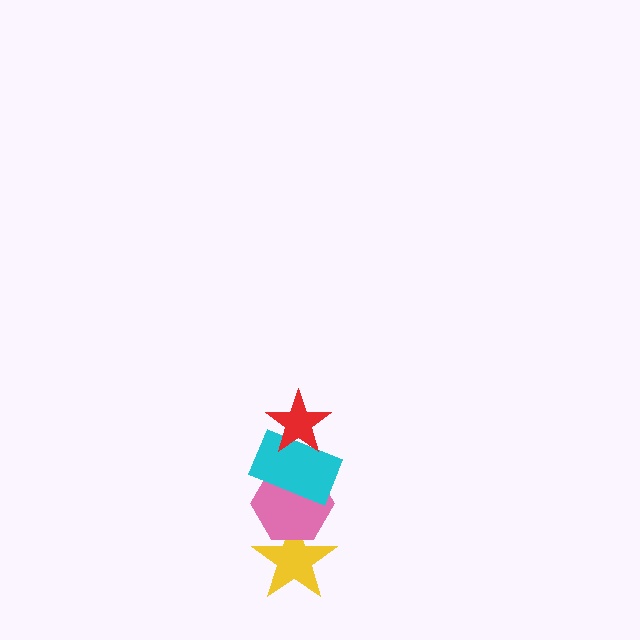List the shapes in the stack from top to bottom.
From top to bottom: the red star, the cyan rectangle, the pink hexagon, the yellow star.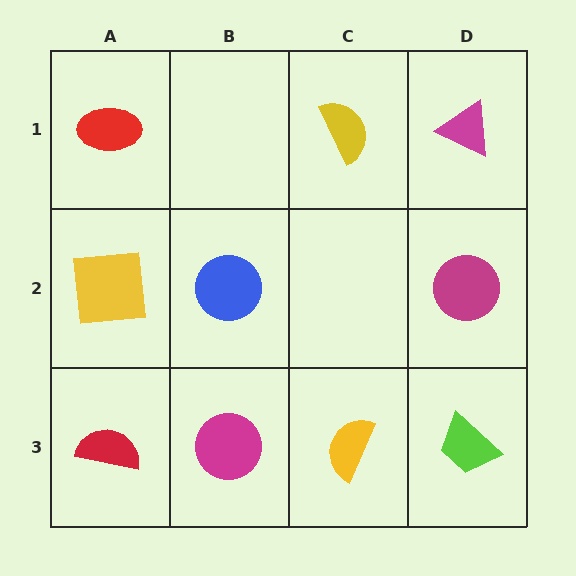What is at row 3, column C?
A yellow semicircle.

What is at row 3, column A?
A red semicircle.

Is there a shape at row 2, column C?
No, that cell is empty.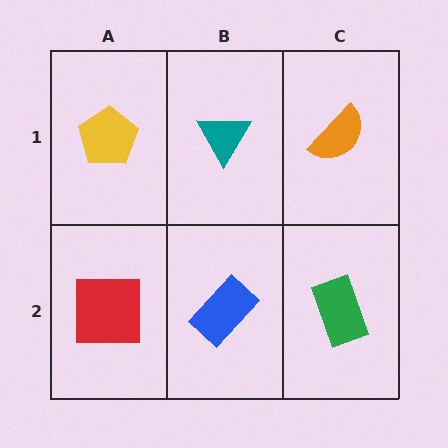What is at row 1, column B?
A teal triangle.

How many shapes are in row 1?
3 shapes.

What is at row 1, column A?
A yellow pentagon.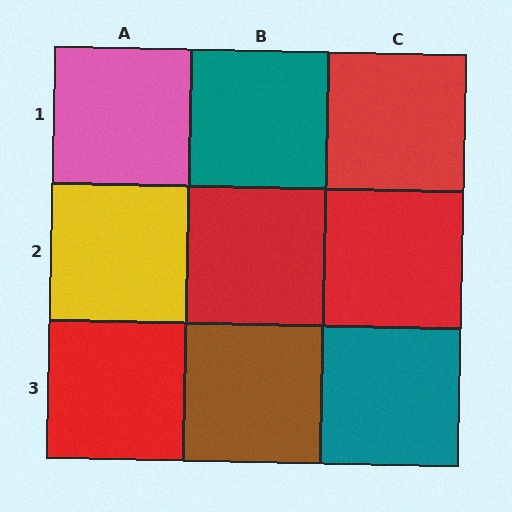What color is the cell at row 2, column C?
Red.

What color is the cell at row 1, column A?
Pink.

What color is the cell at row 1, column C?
Red.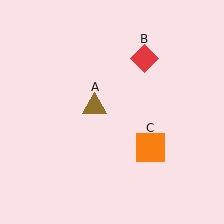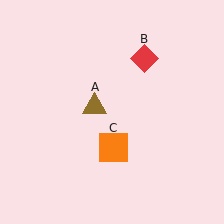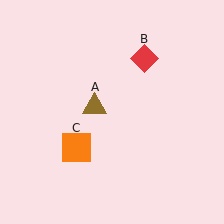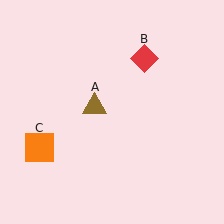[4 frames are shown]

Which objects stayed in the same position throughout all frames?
Brown triangle (object A) and red diamond (object B) remained stationary.